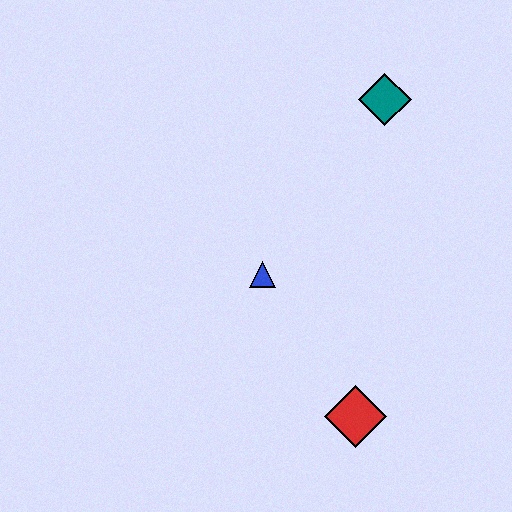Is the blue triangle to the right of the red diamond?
No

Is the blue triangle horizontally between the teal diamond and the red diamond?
No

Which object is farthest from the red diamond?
The teal diamond is farthest from the red diamond.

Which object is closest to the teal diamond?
The blue triangle is closest to the teal diamond.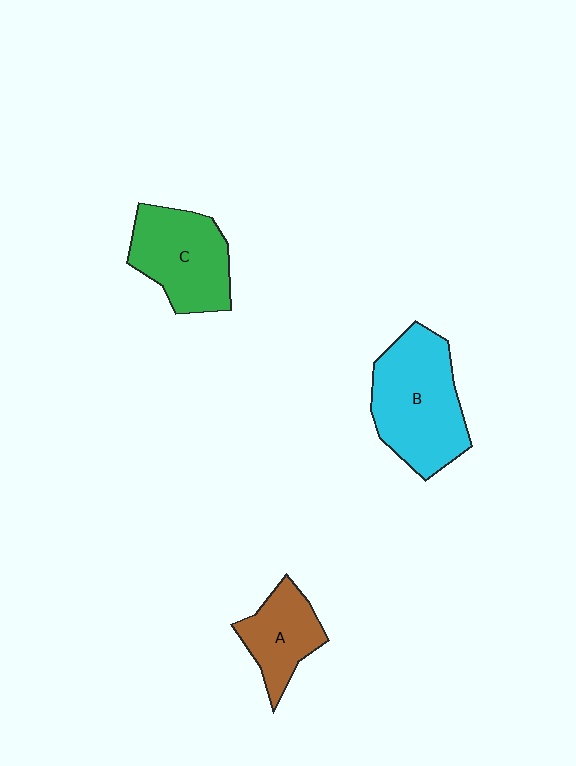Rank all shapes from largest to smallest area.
From largest to smallest: B (cyan), C (green), A (brown).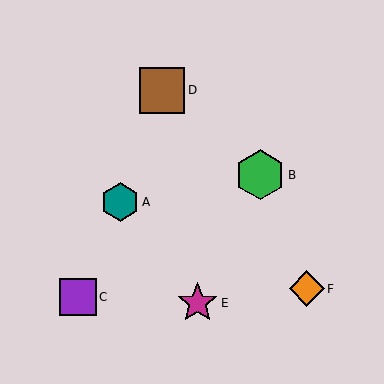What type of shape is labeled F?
Shape F is an orange diamond.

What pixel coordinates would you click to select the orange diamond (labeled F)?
Click at (307, 289) to select the orange diamond F.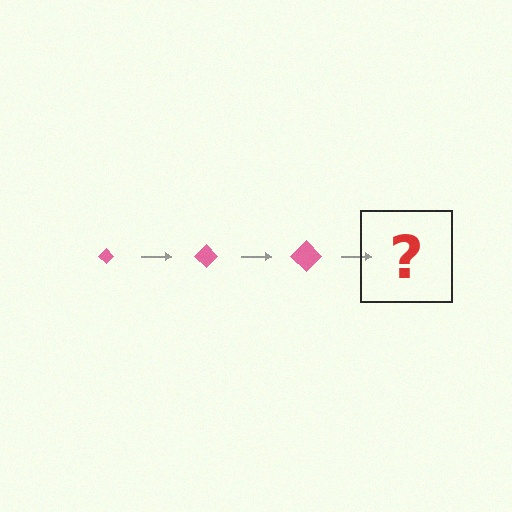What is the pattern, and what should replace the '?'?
The pattern is that the diamond gets progressively larger each step. The '?' should be a pink diamond, larger than the previous one.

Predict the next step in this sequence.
The next step is a pink diamond, larger than the previous one.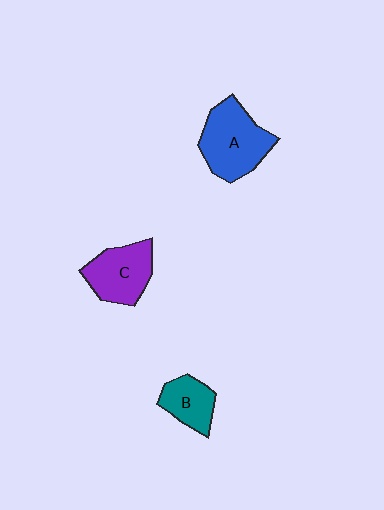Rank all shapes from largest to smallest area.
From largest to smallest: A (blue), C (purple), B (teal).